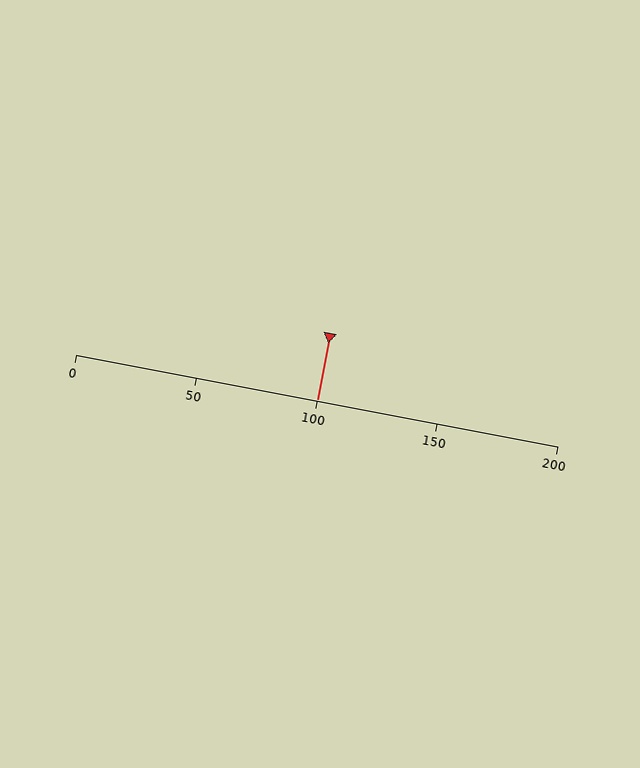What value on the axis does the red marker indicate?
The marker indicates approximately 100.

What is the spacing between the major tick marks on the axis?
The major ticks are spaced 50 apart.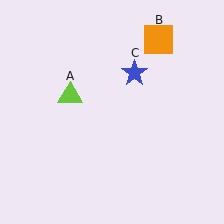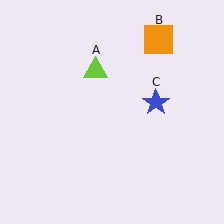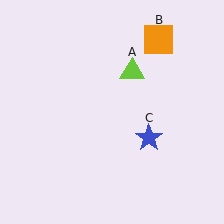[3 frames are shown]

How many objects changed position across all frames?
2 objects changed position: lime triangle (object A), blue star (object C).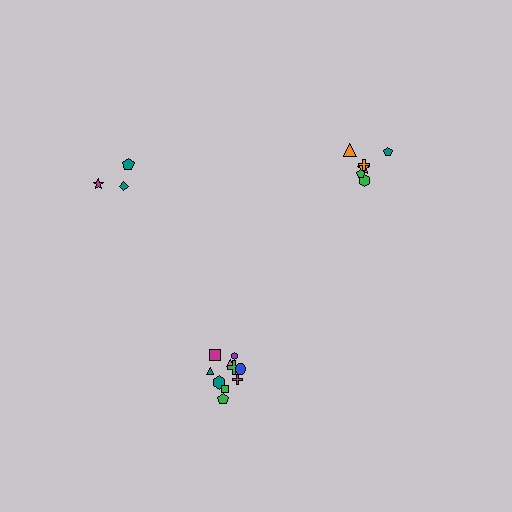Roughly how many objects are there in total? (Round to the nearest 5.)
Roughly 20 objects in total.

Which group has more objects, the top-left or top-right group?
The top-right group.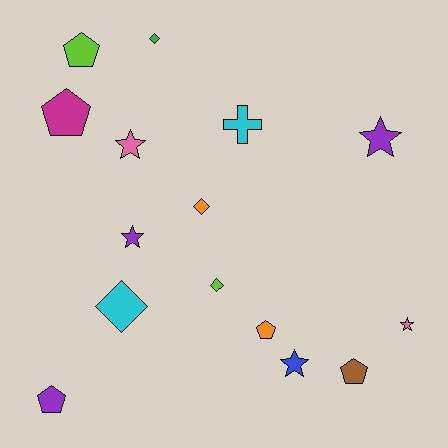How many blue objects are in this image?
There is 1 blue object.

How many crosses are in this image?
There is 1 cross.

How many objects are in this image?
There are 15 objects.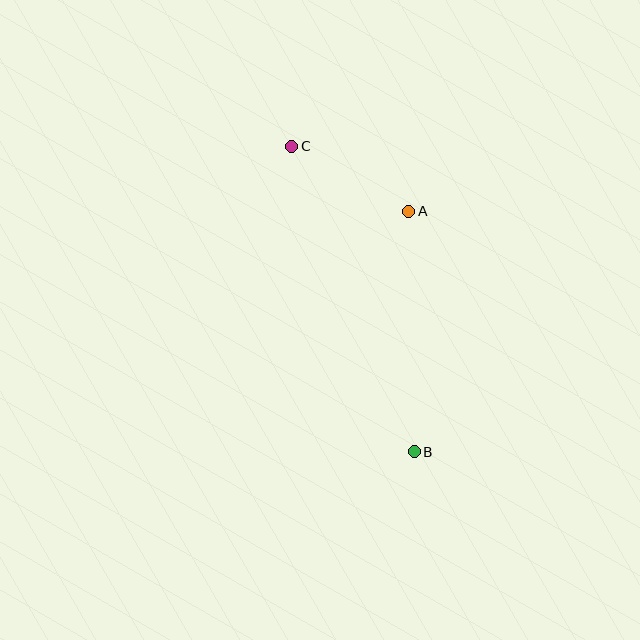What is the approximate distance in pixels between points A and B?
The distance between A and B is approximately 241 pixels.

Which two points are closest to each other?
Points A and C are closest to each other.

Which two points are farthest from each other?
Points B and C are farthest from each other.